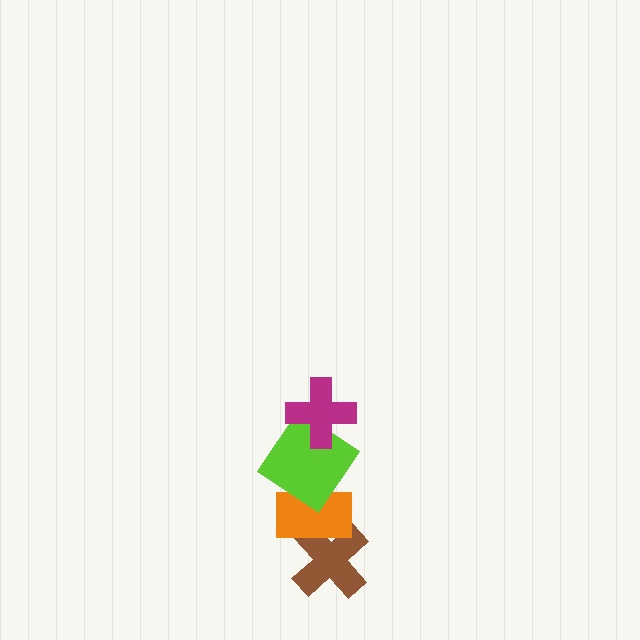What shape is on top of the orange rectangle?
The lime diamond is on top of the orange rectangle.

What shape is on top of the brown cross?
The orange rectangle is on top of the brown cross.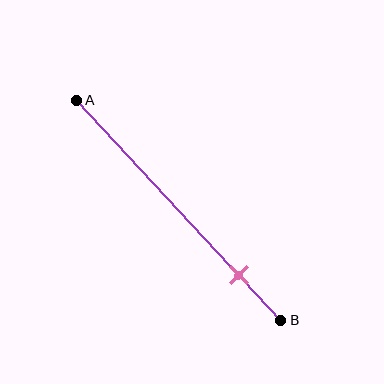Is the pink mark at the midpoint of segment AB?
No, the mark is at about 80% from A, not at the 50% midpoint.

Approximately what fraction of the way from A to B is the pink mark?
The pink mark is approximately 80% of the way from A to B.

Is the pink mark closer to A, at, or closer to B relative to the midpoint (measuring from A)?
The pink mark is closer to point B than the midpoint of segment AB.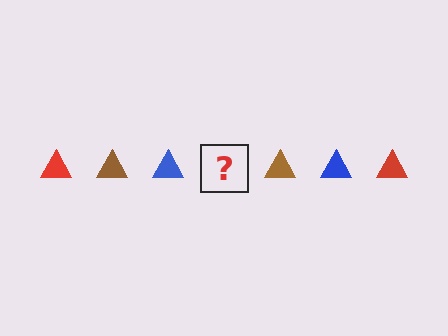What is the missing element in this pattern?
The missing element is a red triangle.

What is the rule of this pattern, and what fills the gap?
The rule is that the pattern cycles through red, brown, blue triangles. The gap should be filled with a red triangle.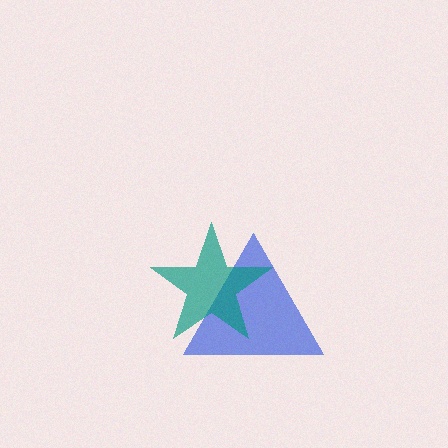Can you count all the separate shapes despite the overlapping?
Yes, there are 2 separate shapes.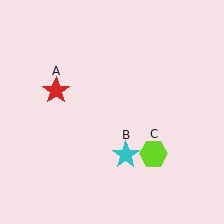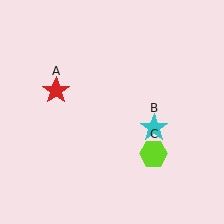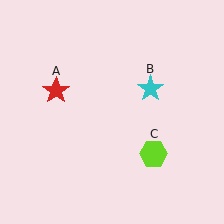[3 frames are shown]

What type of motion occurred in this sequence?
The cyan star (object B) rotated counterclockwise around the center of the scene.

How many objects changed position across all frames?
1 object changed position: cyan star (object B).